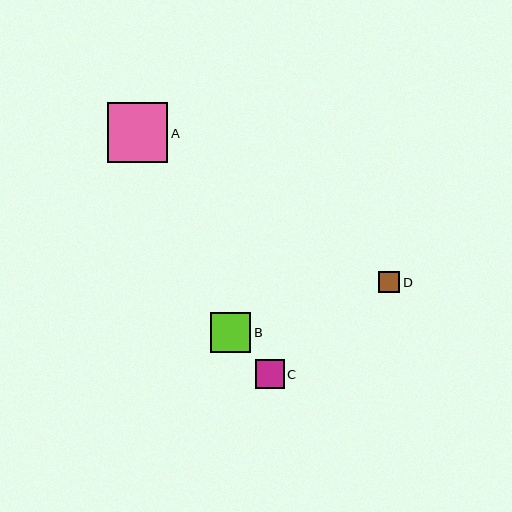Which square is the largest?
Square A is the largest with a size of approximately 60 pixels.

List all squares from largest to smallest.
From largest to smallest: A, B, C, D.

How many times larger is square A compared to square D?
Square A is approximately 2.8 times the size of square D.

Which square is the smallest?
Square D is the smallest with a size of approximately 21 pixels.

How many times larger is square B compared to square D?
Square B is approximately 1.8 times the size of square D.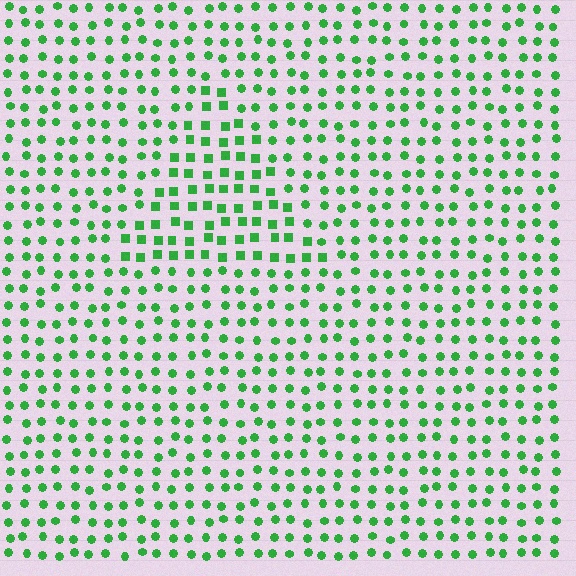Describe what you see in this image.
The image is filled with small green elements arranged in a uniform grid. A triangle-shaped region contains squares, while the surrounding area contains circles. The boundary is defined purely by the change in element shape.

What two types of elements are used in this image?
The image uses squares inside the triangle region and circles outside it.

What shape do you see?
I see a triangle.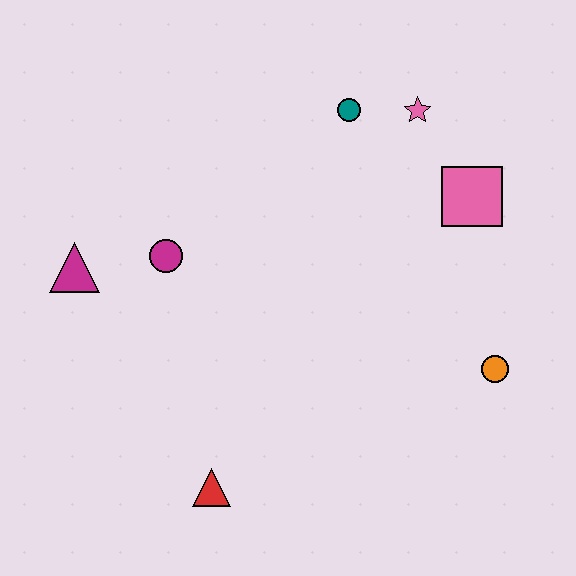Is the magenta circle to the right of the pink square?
No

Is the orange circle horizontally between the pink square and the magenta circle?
No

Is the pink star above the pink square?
Yes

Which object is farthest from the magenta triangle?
The orange circle is farthest from the magenta triangle.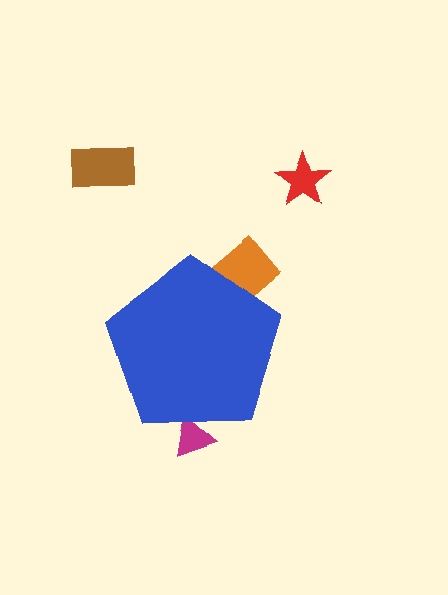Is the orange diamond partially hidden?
Yes, the orange diamond is partially hidden behind the blue pentagon.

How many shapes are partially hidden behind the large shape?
2 shapes are partially hidden.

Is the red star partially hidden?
No, the red star is fully visible.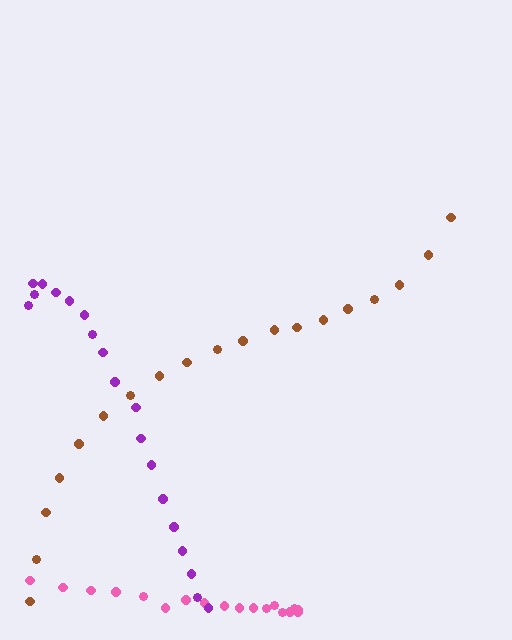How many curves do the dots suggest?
There are 3 distinct paths.